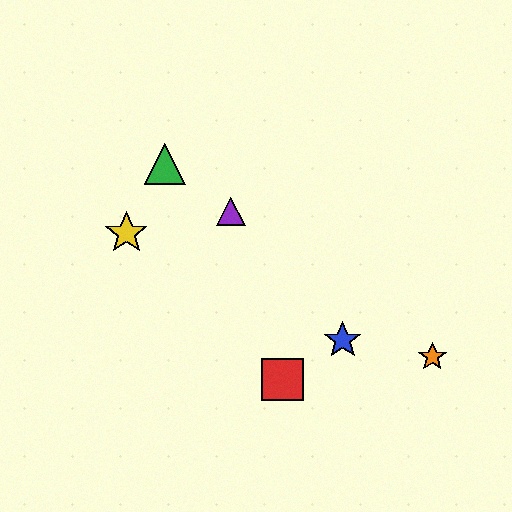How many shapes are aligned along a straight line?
3 shapes (the green triangle, the purple triangle, the orange star) are aligned along a straight line.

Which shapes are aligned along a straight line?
The green triangle, the purple triangle, the orange star are aligned along a straight line.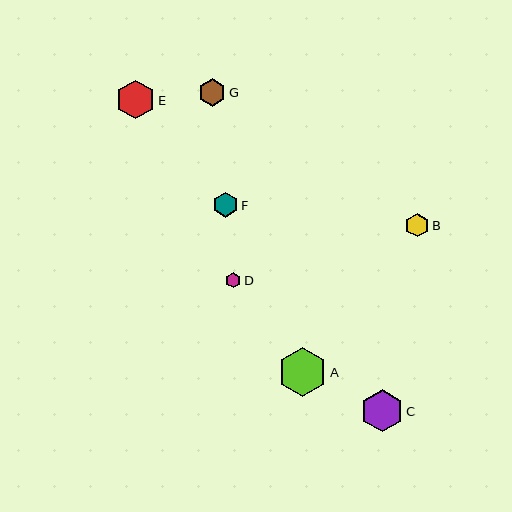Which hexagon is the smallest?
Hexagon D is the smallest with a size of approximately 16 pixels.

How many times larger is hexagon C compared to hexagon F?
Hexagon C is approximately 1.7 times the size of hexagon F.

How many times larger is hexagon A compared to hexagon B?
Hexagon A is approximately 2.1 times the size of hexagon B.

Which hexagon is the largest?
Hexagon A is the largest with a size of approximately 49 pixels.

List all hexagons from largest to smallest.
From largest to smallest: A, C, E, G, F, B, D.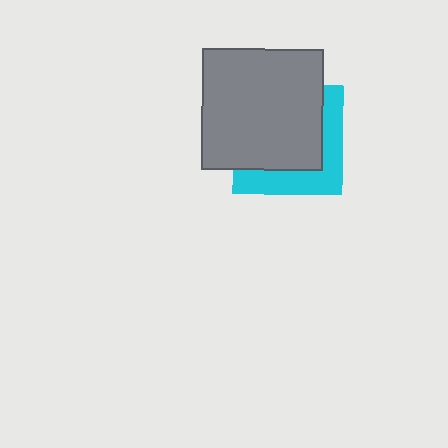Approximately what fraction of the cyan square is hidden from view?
Roughly 64% of the cyan square is hidden behind the gray square.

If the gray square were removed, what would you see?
You would see the complete cyan square.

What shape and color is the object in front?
The object in front is a gray square.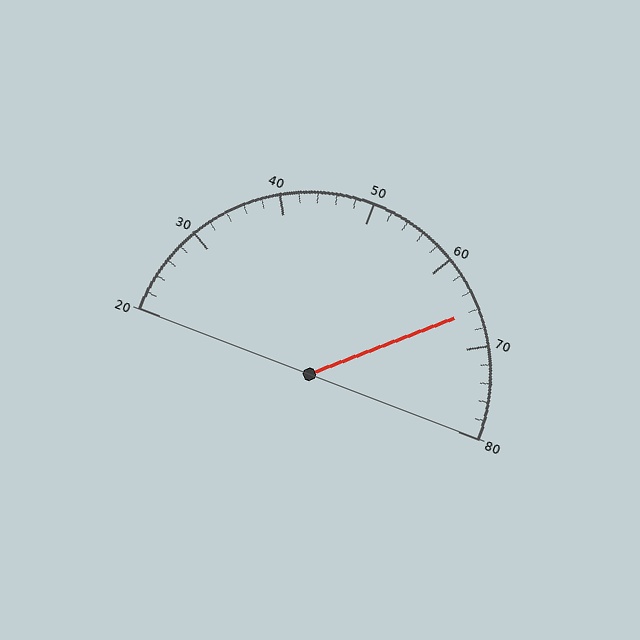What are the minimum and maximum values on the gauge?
The gauge ranges from 20 to 80.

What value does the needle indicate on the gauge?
The needle indicates approximately 66.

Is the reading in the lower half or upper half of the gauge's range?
The reading is in the upper half of the range (20 to 80).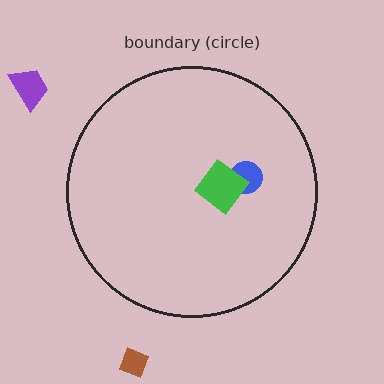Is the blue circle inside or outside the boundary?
Inside.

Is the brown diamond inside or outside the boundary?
Outside.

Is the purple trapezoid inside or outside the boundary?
Outside.